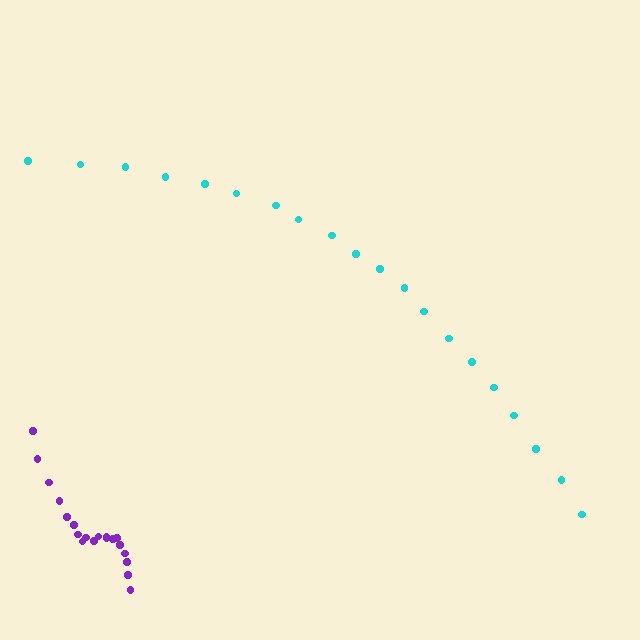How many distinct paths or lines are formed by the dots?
There are 2 distinct paths.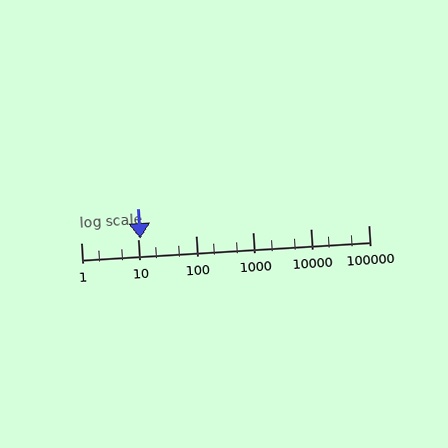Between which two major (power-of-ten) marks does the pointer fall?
The pointer is between 10 and 100.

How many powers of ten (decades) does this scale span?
The scale spans 5 decades, from 1 to 100000.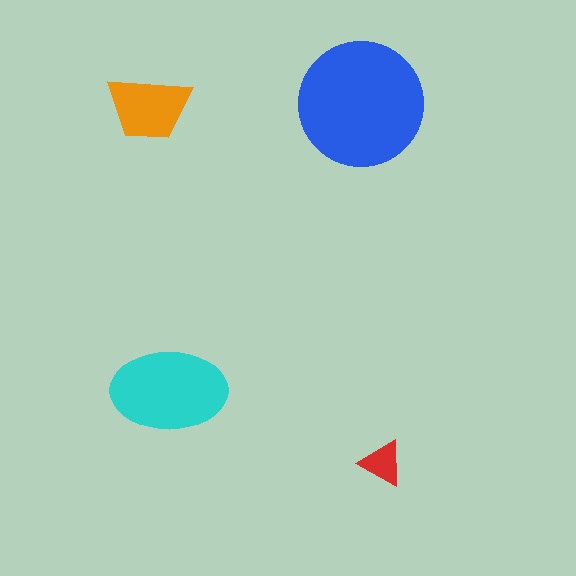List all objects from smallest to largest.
The red triangle, the orange trapezoid, the cyan ellipse, the blue circle.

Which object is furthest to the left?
The orange trapezoid is leftmost.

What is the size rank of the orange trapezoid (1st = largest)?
3rd.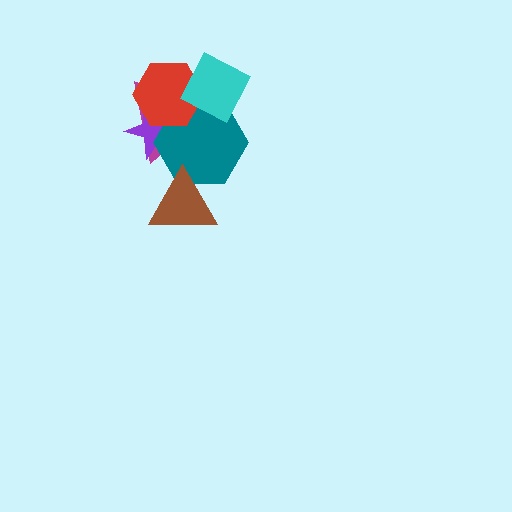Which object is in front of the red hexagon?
The cyan diamond is in front of the red hexagon.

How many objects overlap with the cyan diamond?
3 objects overlap with the cyan diamond.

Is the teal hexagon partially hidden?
Yes, it is partially covered by another shape.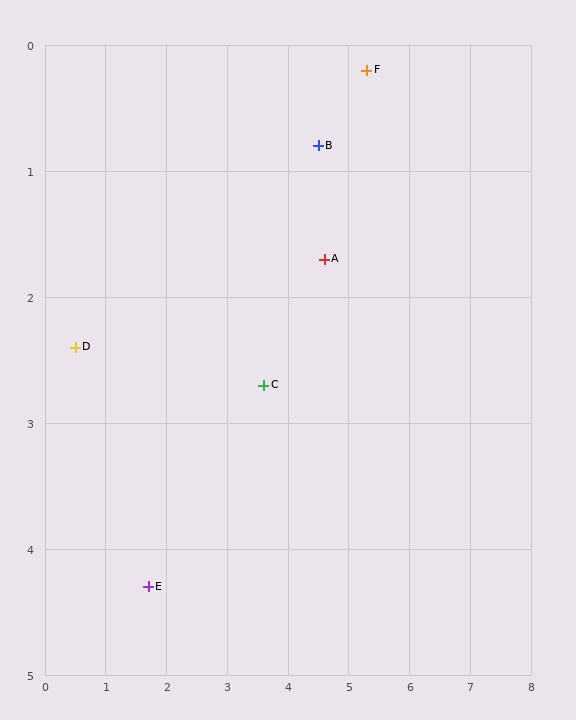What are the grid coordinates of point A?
Point A is at approximately (4.6, 1.7).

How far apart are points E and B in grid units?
Points E and B are about 4.5 grid units apart.